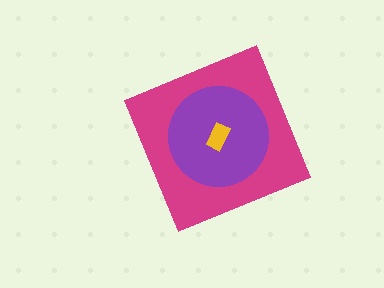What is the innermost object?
The yellow rectangle.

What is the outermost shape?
The magenta diamond.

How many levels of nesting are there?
3.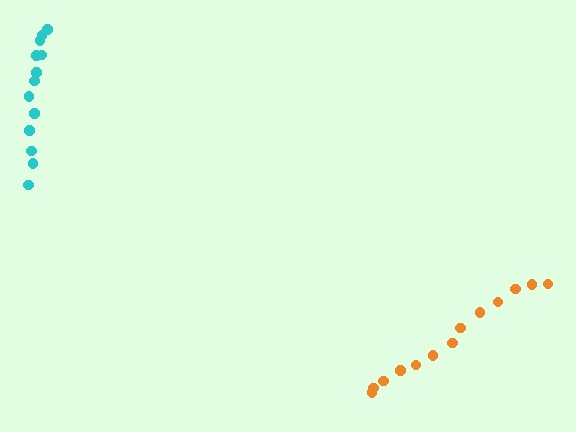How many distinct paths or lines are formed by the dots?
There are 2 distinct paths.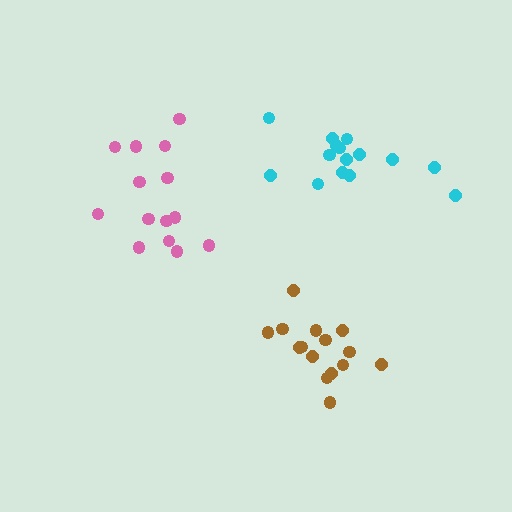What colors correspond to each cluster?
The clusters are colored: brown, cyan, pink.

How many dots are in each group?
Group 1: 15 dots, Group 2: 15 dots, Group 3: 14 dots (44 total).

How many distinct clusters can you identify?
There are 3 distinct clusters.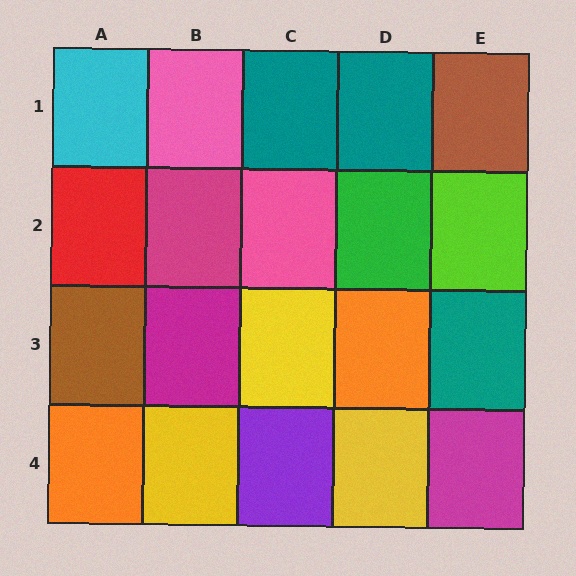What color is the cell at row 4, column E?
Magenta.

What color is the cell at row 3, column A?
Brown.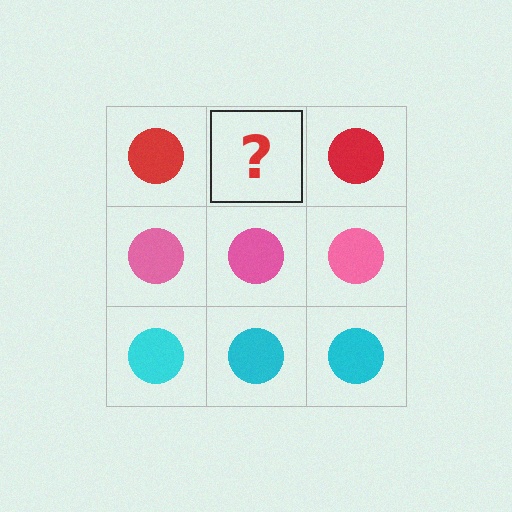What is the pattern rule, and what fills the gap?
The rule is that each row has a consistent color. The gap should be filled with a red circle.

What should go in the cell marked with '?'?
The missing cell should contain a red circle.